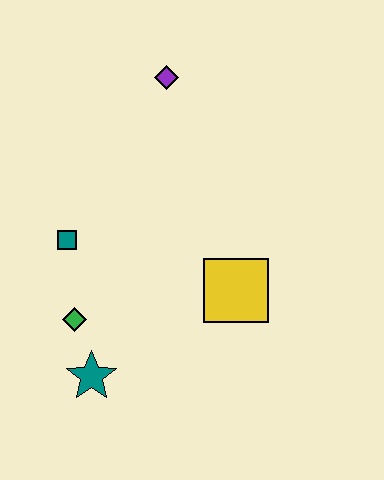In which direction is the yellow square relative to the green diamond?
The yellow square is to the right of the green diamond.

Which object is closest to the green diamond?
The teal star is closest to the green diamond.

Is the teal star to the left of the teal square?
No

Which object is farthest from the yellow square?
The purple diamond is farthest from the yellow square.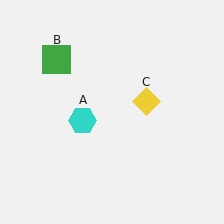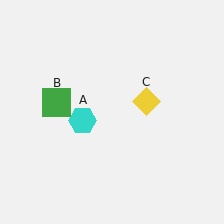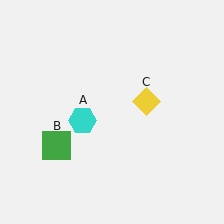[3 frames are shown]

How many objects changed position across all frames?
1 object changed position: green square (object B).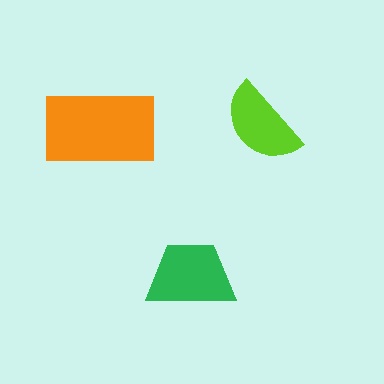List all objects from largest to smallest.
The orange rectangle, the green trapezoid, the lime semicircle.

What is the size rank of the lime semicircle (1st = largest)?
3rd.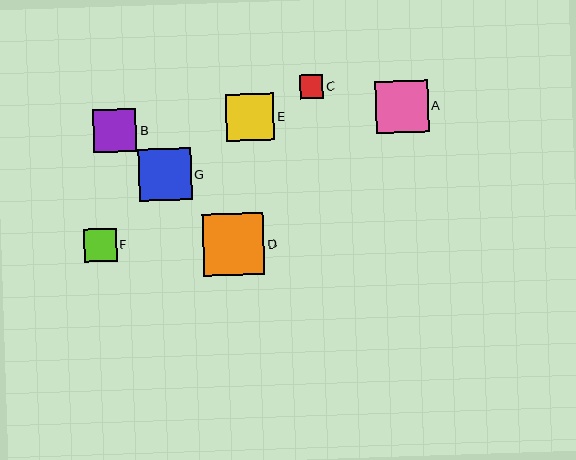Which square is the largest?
Square D is the largest with a size of approximately 62 pixels.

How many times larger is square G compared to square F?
Square G is approximately 1.6 times the size of square F.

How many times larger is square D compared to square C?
Square D is approximately 2.7 times the size of square C.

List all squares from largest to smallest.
From largest to smallest: D, A, G, E, B, F, C.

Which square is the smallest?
Square C is the smallest with a size of approximately 23 pixels.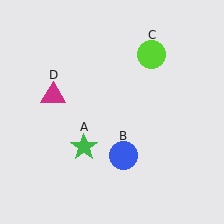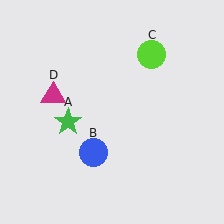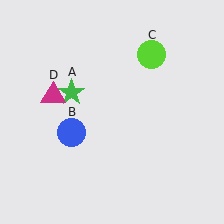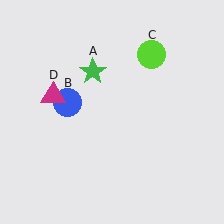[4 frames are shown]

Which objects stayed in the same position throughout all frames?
Lime circle (object C) and magenta triangle (object D) remained stationary.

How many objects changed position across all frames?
2 objects changed position: green star (object A), blue circle (object B).